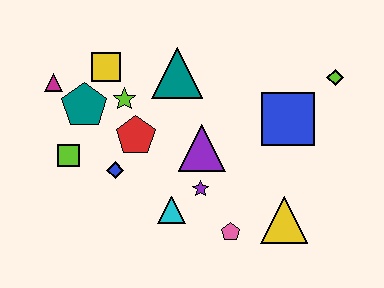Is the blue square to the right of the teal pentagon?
Yes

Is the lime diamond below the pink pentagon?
No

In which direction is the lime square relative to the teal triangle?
The lime square is to the left of the teal triangle.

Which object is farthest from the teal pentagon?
The lime diamond is farthest from the teal pentagon.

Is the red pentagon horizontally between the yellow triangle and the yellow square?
Yes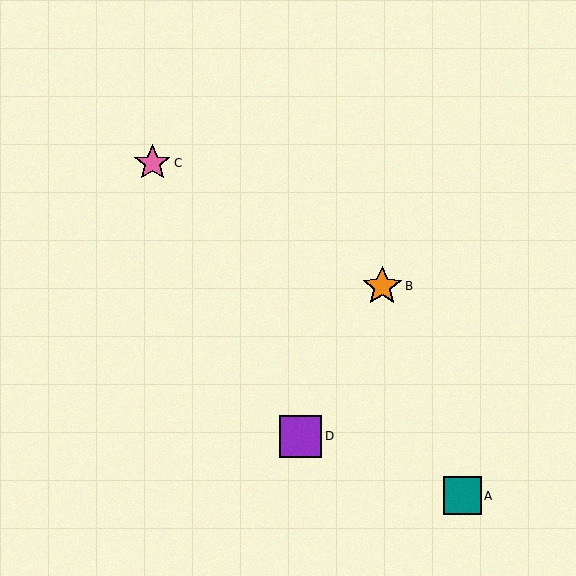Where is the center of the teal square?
The center of the teal square is at (462, 496).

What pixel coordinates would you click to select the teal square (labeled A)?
Click at (462, 496) to select the teal square A.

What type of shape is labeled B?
Shape B is an orange star.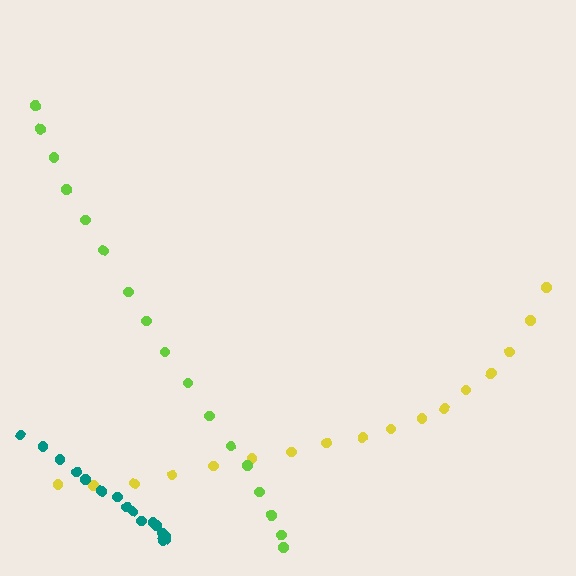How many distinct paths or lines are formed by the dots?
There are 3 distinct paths.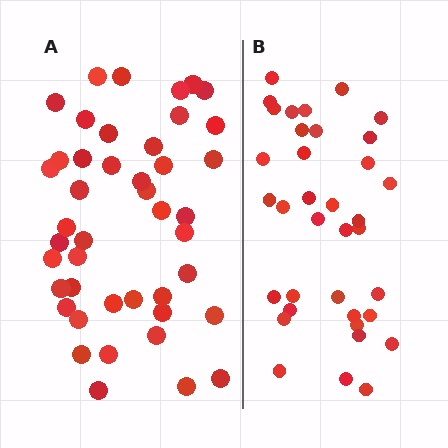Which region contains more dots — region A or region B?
Region A (the left region) has more dots.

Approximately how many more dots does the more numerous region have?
Region A has roughly 8 or so more dots than region B.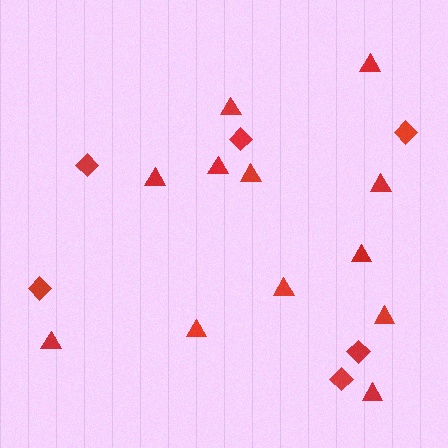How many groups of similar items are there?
There are 2 groups: one group of triangles (12) and one group of diamonds (6).